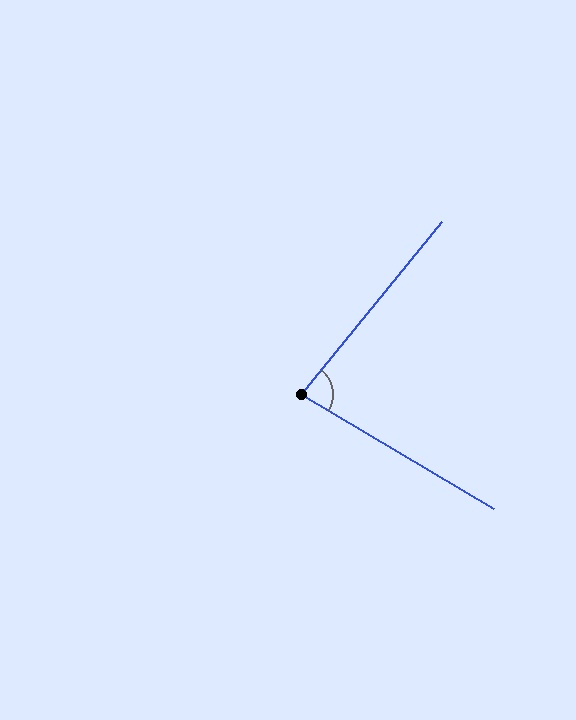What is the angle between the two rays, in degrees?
Approximately 82 degrees.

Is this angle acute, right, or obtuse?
It is acute.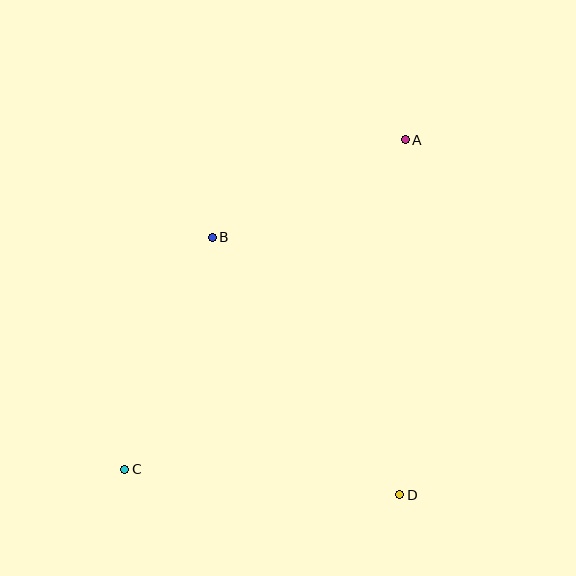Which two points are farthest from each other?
Points A and C are farthest from each other.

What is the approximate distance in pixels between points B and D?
The distance between B and D is approximately 319 pixels.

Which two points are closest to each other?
Points A and B are closest to each other.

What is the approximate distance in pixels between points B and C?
The distance between B and C is approximately 248 pixels.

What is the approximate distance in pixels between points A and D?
The distance between A and D is approximately 355 pixels.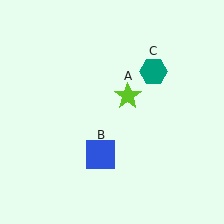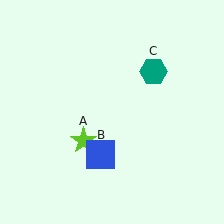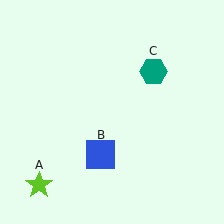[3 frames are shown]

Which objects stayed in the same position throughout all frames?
Blue square (object B) and teal hexagon (object C) remained stationary.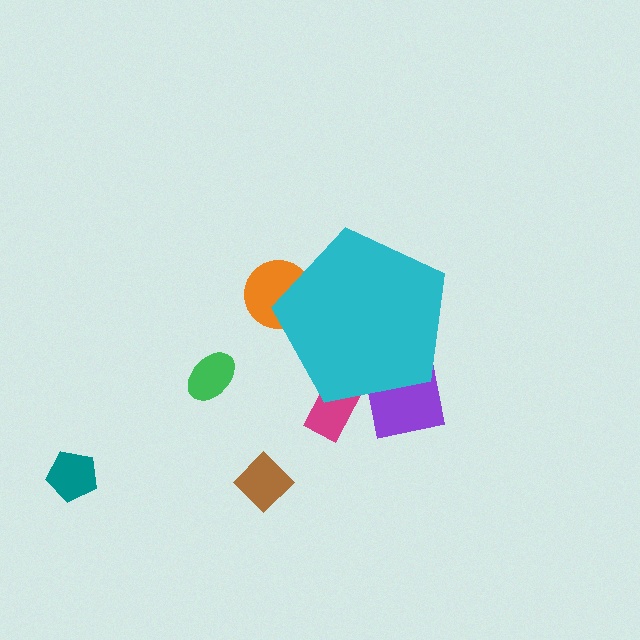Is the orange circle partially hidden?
Yes, the orange circle is partially hidden behind the cyan pentagon.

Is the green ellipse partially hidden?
No, the green ellipse is fully visible.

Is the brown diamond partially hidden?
No, the brown diamond is fully visible.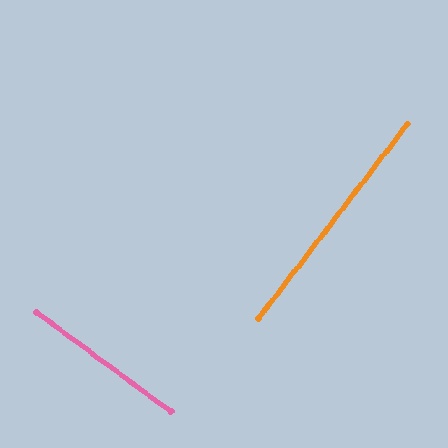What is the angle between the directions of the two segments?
Approximately 89 degrees.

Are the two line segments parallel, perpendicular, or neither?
Perpendicular — they meet at approximately 89°.